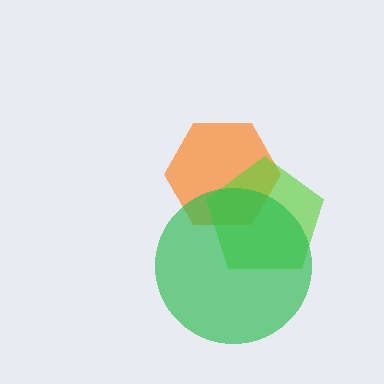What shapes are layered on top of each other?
The layered shapes are: an orange hexagon, a lime pentagon, a green circle.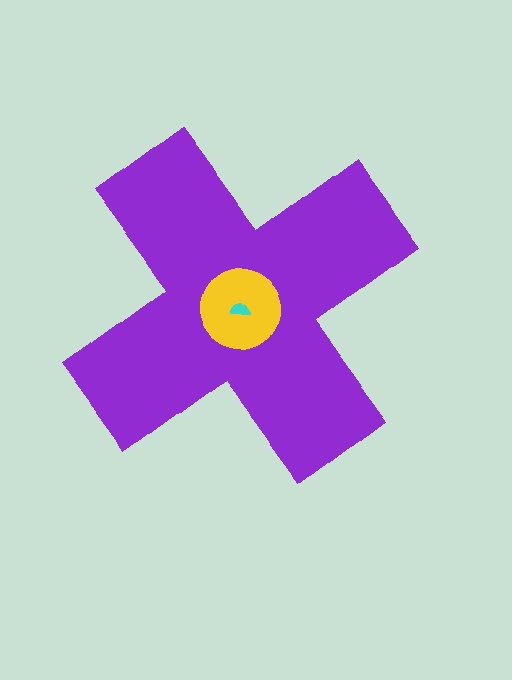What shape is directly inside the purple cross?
The yellow circle.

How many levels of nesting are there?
3.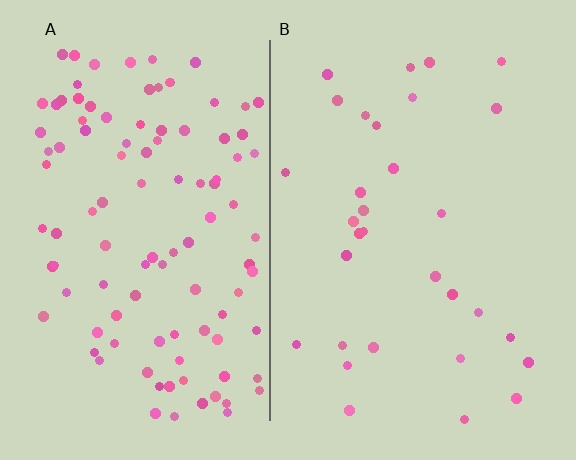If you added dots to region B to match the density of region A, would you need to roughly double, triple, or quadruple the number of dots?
Approximately triple.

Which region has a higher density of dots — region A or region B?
A (the left).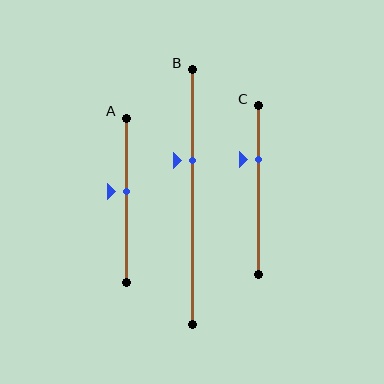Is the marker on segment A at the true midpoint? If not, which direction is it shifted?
No, the marker on segment A is shifted upward by about 5% of the segment length.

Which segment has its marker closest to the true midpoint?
Segment A has its marker closest to the true midpoint.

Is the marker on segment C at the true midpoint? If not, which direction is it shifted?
No, the marker on segment C is shifted upward by about 18% of the segment length.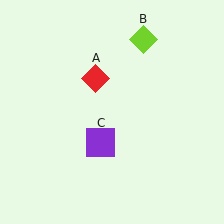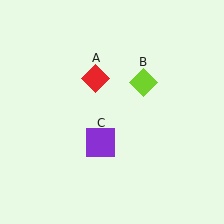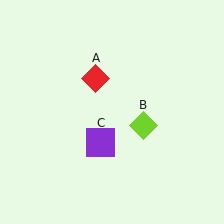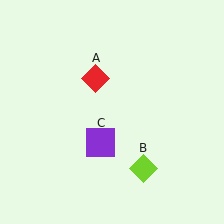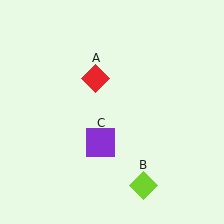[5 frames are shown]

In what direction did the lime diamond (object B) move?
The lime diamond (object B) moved down.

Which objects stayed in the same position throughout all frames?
Red diamond (object A) and purple square (object C) remained stationary.